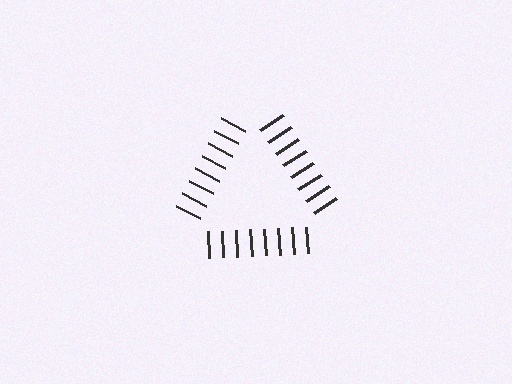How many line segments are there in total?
24 — 8 along each of the 3 edges.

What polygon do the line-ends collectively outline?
An illusory triangle — the line segments terminate on its edges but no continuous stroke is drawn.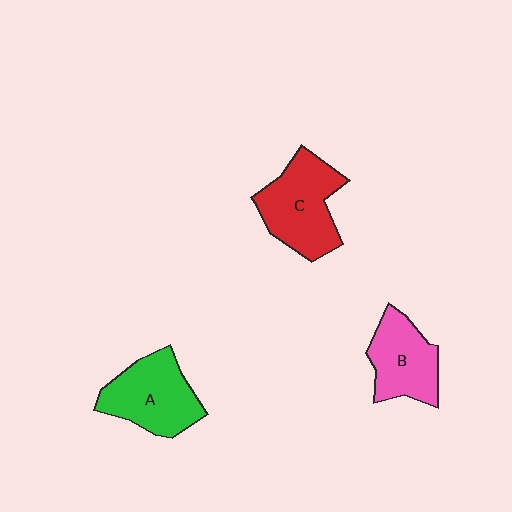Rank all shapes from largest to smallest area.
From largest to smallest: C (red), A (green), B (pink).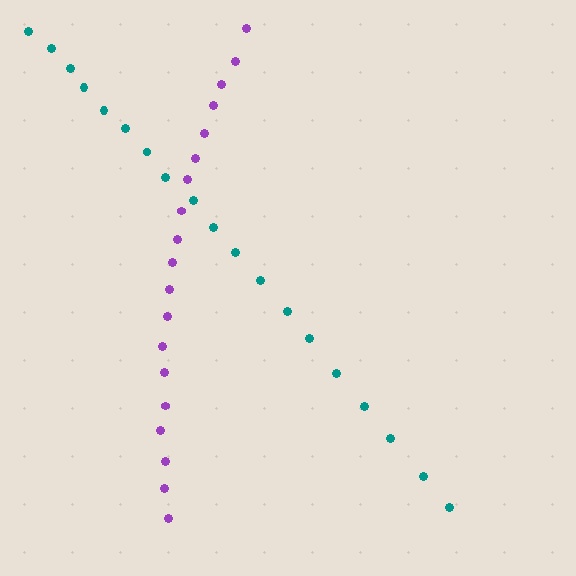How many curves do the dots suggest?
There are 2 distinct paths.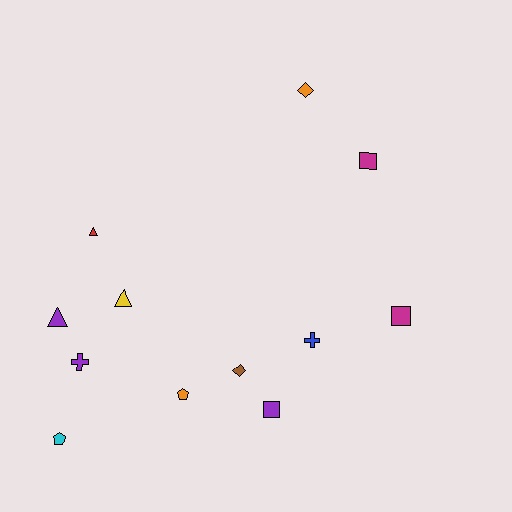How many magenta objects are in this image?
There are 2 magenta objects.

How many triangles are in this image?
There are 3 triangles.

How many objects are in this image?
There are 12 objects.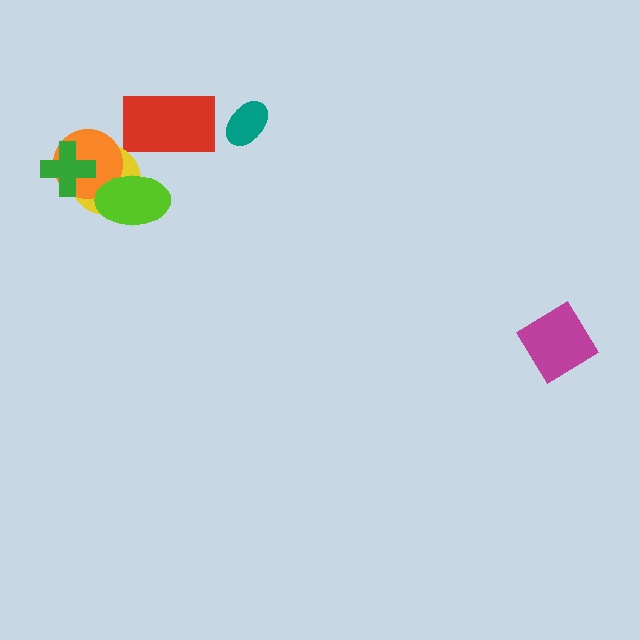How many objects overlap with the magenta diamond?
0 objects overlap with the magenta diamond.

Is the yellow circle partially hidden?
Yes, it is partially covered by another shape.